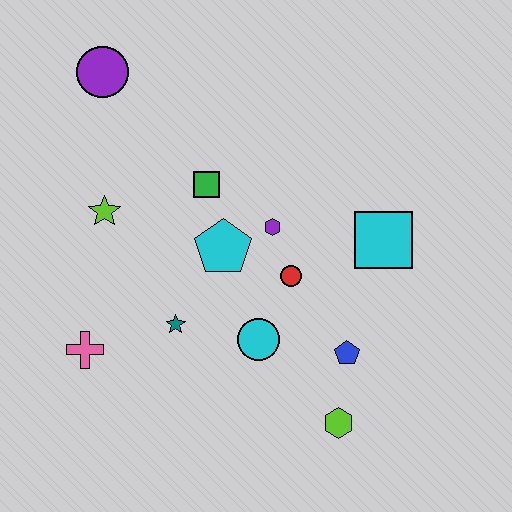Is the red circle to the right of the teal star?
Yes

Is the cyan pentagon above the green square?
No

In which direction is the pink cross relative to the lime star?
The pink cross is below the lime star.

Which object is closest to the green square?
The cyan pentagon is closest to the green square.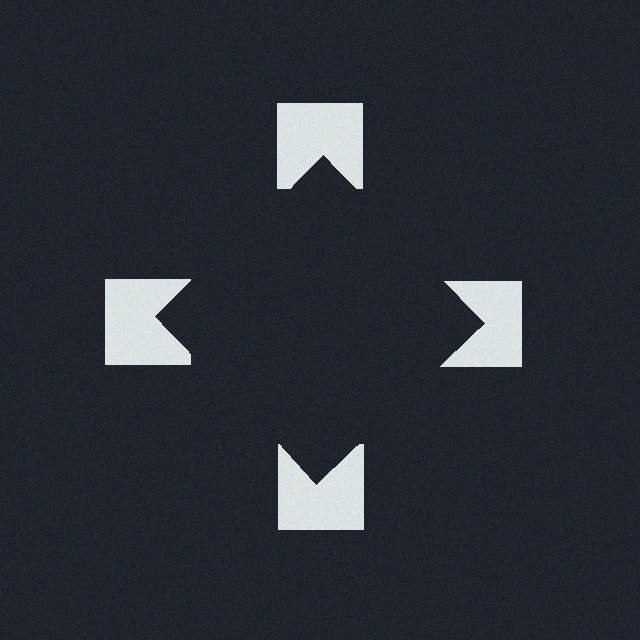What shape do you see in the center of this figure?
An illusory square — its edges are inferred from the aligned wedge cuts in the notched squares, not physically drawn.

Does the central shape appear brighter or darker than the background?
It typically appears slightly darker than the background, even though no actual brightness change is drawn.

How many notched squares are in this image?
There are 4 — one at each vertex of the illusory square.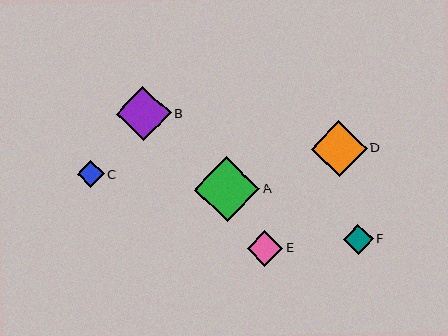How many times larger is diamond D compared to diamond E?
Diamond D is approximately 1.5 times the size of diamond E.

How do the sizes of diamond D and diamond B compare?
Diamond D and diamond B are approximately the same size.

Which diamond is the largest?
Diamond A is the largest with a size of approximately 65 pixels.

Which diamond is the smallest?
Diamond C is the smallest with a size of approximately 27 pixels.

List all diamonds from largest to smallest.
From largest to smallest: A, D, B, E, F, C.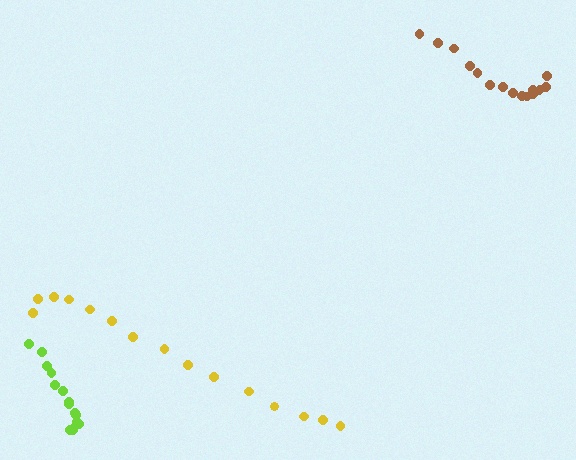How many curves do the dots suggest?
There are 3 distinct paths.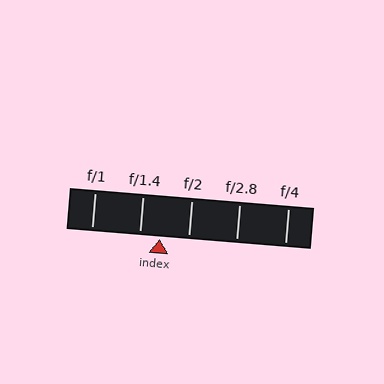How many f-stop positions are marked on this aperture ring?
There are 5 f-stop positions marked.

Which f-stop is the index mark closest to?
The index mark is closest to f/1.4.